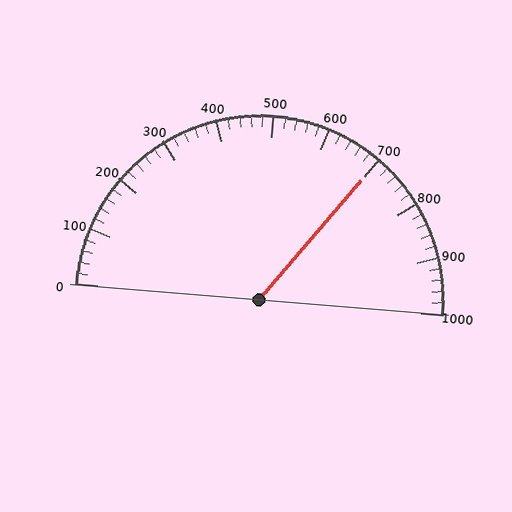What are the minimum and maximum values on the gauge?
The gauge ranges from 0 to 1000.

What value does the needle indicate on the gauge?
The needle indicates approximately 700.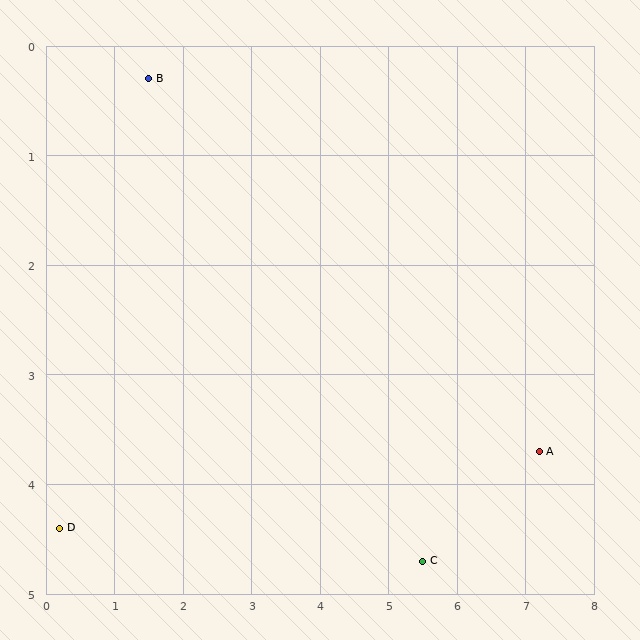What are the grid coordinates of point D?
Point D is at approximately (0.2, 4.4).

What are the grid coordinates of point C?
Point C is at approximately (5.5, 4.7).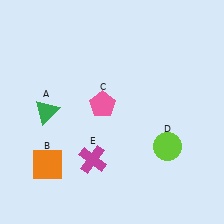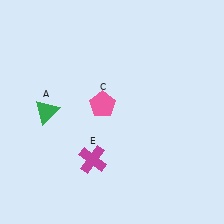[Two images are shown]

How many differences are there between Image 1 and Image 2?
There are 2 differences between the two images.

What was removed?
The lime circle (D), the orange square (B) were removed in Image 2.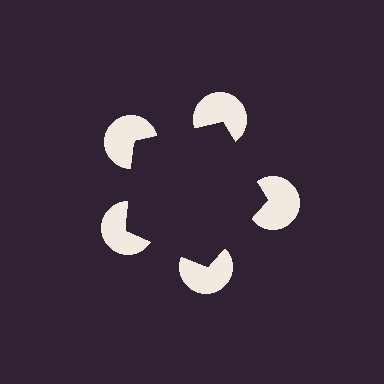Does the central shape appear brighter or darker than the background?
It typically appears slightly darker than the background, even though no actual brightness change is drawn.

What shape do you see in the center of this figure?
An illusory pentagon — its edges are inferred from the aligned wedge cuts in the pac-man discs, not physically drawn.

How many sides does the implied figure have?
5 sides.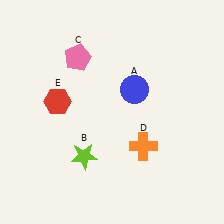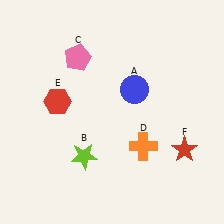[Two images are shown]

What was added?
A red star (F) was added in Image 2.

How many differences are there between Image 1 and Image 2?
There is 1 difference between the two images.